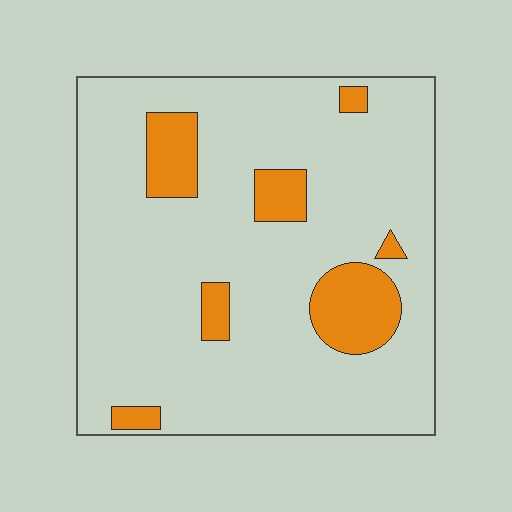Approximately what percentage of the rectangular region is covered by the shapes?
Approximately 15%.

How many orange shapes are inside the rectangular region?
7.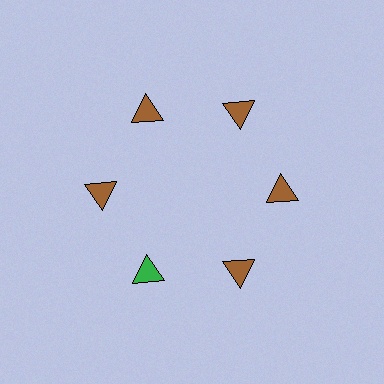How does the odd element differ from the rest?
It has a different color: green instead of brown.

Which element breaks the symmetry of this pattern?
The green triangle at roughly the 7 o'clock position breaks the symmetry. All other shapes are brown triangles.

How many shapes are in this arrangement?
There are 6 shapes arranged in a ring pattern.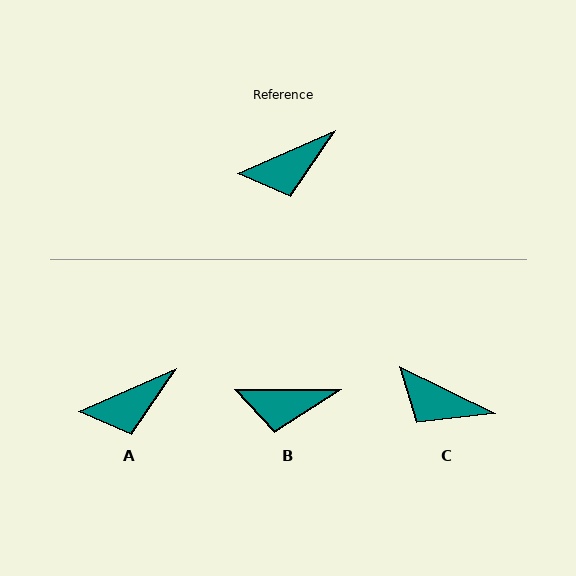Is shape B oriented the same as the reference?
No, it is off by about 23 degrees.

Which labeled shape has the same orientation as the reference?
A.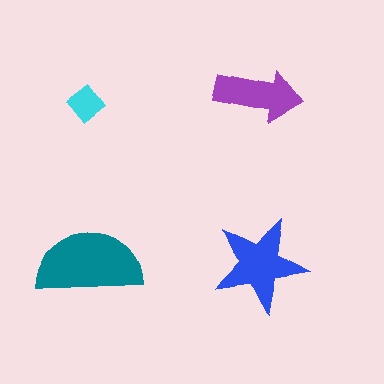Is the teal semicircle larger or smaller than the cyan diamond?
Larger.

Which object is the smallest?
The cyan diamond.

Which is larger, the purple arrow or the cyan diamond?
The purple arrow.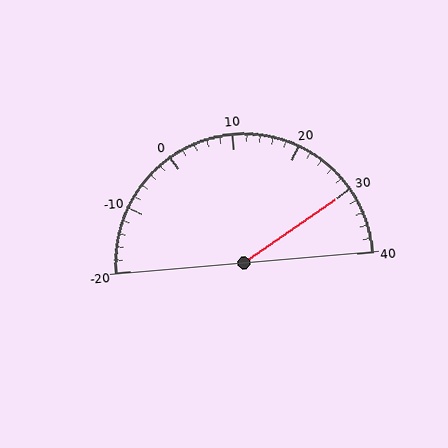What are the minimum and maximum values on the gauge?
The gauge ranges from -20 to 40.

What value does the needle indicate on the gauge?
The needle indicates approximately 30.